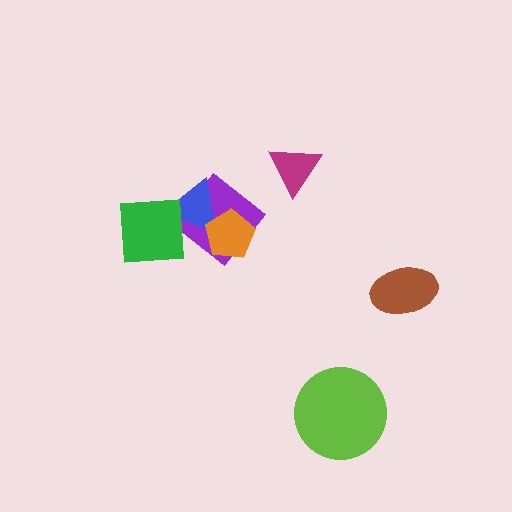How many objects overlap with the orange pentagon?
2 objects overlap with the orange pentagon.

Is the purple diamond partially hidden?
Yes, it is partially covered by another shape.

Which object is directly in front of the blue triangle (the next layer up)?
The orange pentagon is directly in front of the blue triangle.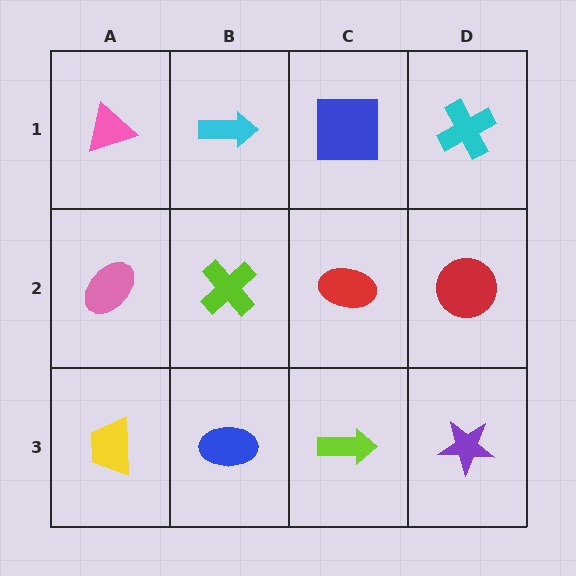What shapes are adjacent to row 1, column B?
A lime cross (row 2, column B), a pink triangle (row 1, column A), a blue square (row 1, column C).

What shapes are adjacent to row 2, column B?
A cyan arrow (row 1, column B), a blue ellipse (row 3, column B), a pink ellipse (row 2, column A), a red ellipse (row 2, column C).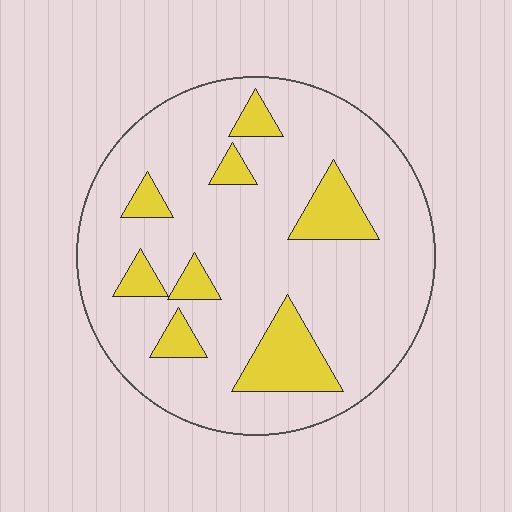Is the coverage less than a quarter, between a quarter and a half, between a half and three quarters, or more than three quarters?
Less than a quarter.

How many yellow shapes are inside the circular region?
8.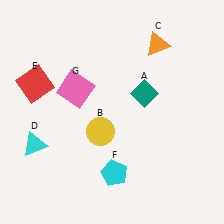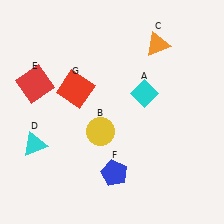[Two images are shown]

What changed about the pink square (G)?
In Image 1, G is pink. In Image 2, it changed to red.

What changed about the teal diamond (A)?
In Image 1, A is teal. In Image 2, it changed to cyan.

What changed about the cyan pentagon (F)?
In Image 1, F is cyan. In Image 2, it changed to blue.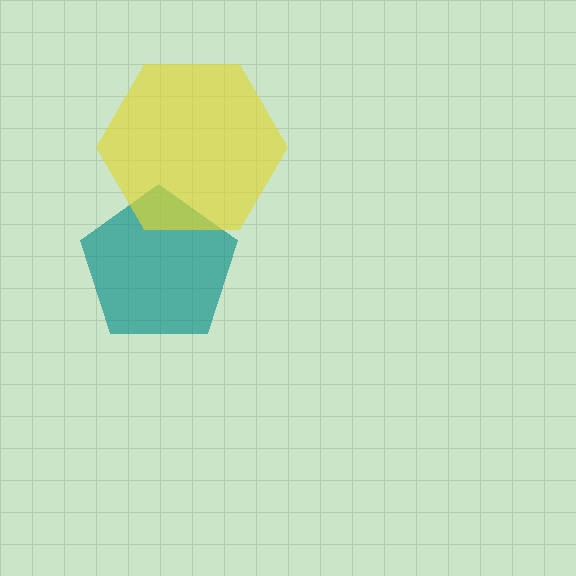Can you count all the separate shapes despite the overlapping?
Yes, there are 2 separate shapes.